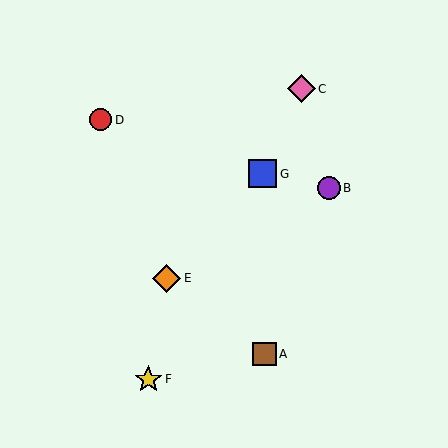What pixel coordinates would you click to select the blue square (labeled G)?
Click at (262, 174) to select the blue square G.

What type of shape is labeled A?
Shape A is a brown square.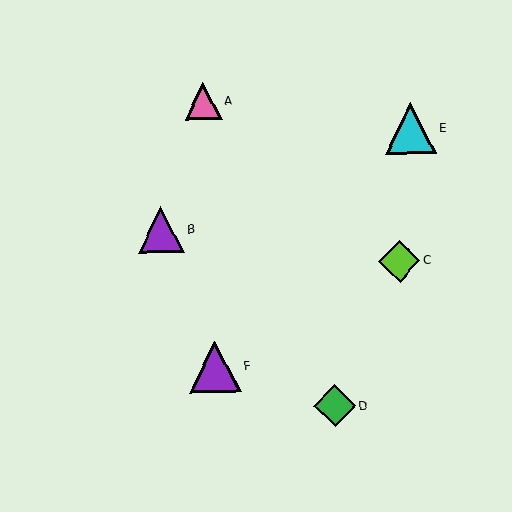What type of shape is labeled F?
Shape F is a purple triangle.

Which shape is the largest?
The purple triangle (labeled F) is the largest.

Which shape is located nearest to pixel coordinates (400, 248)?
The lime diamond (labeled C) at (399, 261) is nearest to that location.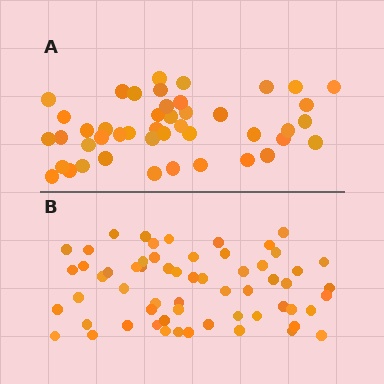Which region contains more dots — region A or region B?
Region B (the bottom region) has more dots.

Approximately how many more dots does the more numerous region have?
Region B has approximately 15 more dots than region A.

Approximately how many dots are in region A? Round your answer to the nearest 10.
About 40 dots. (The exact count is 45, which rounds to 40.)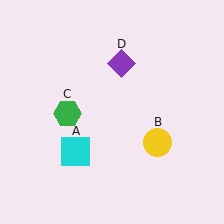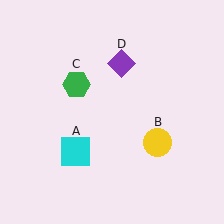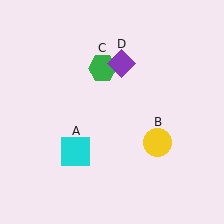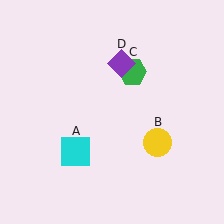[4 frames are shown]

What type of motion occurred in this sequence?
The green hexagon (object C) rotated clockwise around the center of the scene.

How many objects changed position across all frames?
1 object changed position: green hexagon (object C).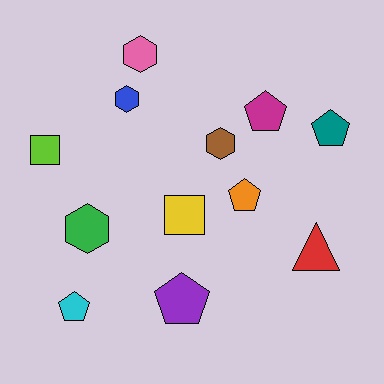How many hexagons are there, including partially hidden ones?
There are 4 hexagons.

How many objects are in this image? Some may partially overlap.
There are 12 objects.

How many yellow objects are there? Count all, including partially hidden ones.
There is 1 yellow object.